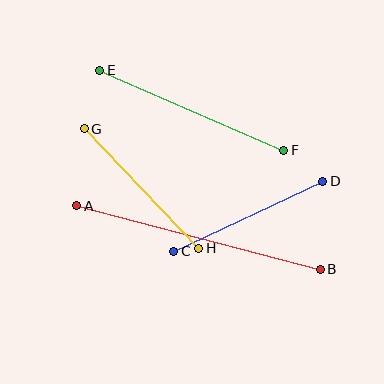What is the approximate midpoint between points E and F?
The midpoint is at approximately (192, 110) pixels.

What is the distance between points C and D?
The distance is approximately 165 pixels.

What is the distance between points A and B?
The distance is approximately 251 pixels.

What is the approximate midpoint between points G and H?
The midpoint is at approximately (142, 189) pixels.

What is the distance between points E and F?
The distance is approximately 201 pixels.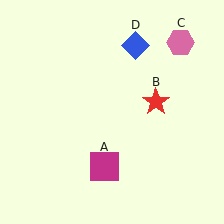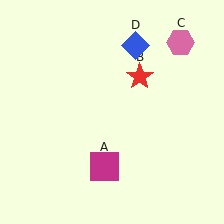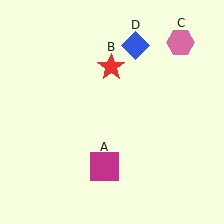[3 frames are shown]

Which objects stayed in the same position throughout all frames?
Magenta square (object A) and pink hexagon (object C) and blue diamond (object D) remained stationary.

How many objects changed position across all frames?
1 object changed position: red star (object B).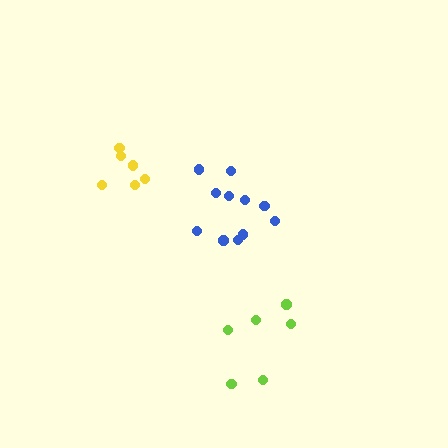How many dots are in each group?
Group 1: 11 dots, Group 2: 6 dots, Group 3: 6 dots (23 total).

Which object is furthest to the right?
The lime cluster is rightmost.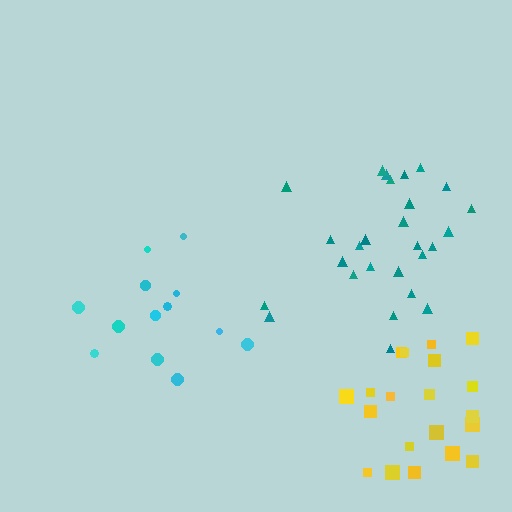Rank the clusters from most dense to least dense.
yellow, teal, cyan.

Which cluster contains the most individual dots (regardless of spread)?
Teal (27).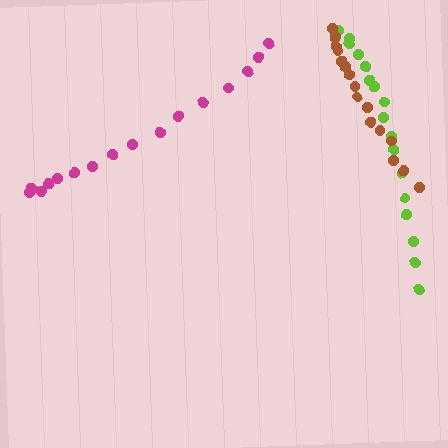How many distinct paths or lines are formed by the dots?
There are 3 distinct paths.